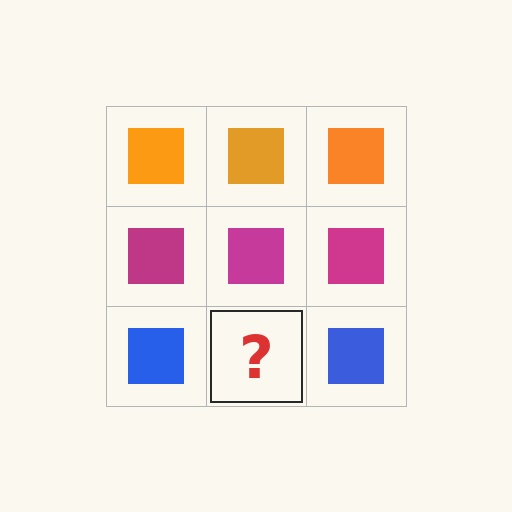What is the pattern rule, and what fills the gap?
The rule is that each row has a consistent color. The gap should be filled with a blue square.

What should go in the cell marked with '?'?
The missing cell should contain a blue square.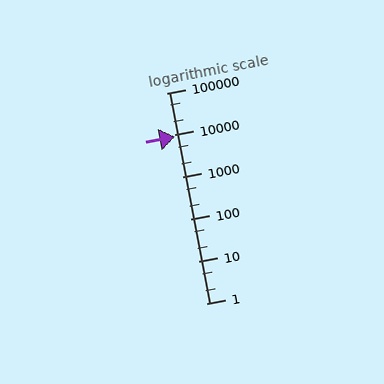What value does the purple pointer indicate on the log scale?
The pointer indicates approximately 9300.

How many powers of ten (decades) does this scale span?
The scale spans 5 decades, from 1 to 100000.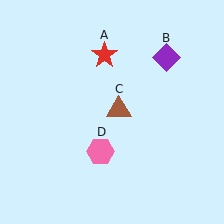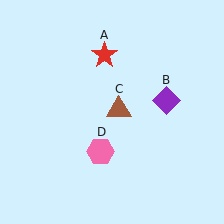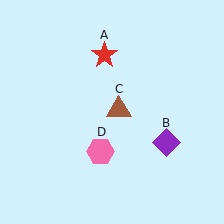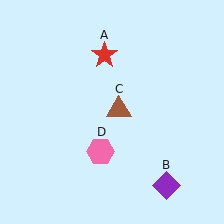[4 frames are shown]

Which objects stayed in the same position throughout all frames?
Red star (object A) and brown triangle (object C) and pink hexagon (object D) remained stationary.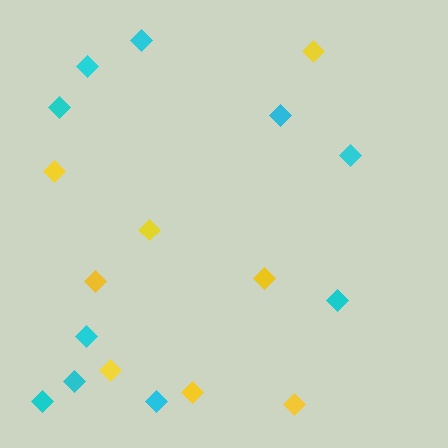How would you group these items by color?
There are 2 groups: one group of cyan diamonds (10) and one group of yellow diamonds (8).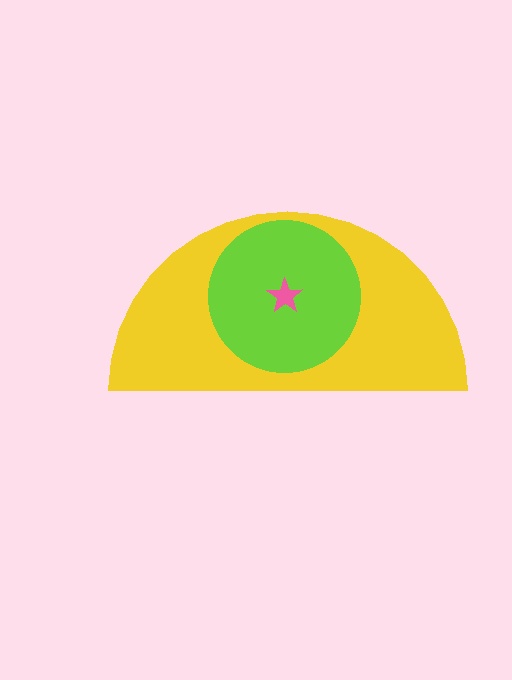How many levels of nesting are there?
3.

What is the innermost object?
The pink star.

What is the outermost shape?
The yellow semicircle.